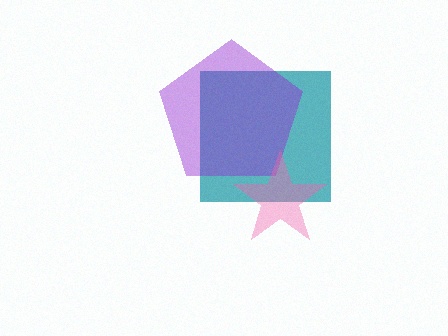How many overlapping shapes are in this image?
There are 3 overlapping shapes in the image.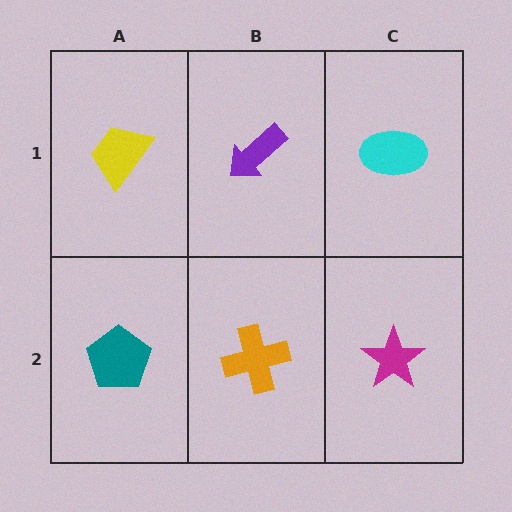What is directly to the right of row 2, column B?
A magenta star.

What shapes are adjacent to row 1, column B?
An orange cross (row 2, column B), a yellow trapezoid (row 1, column A), a cyan ellipse (row 1, column C).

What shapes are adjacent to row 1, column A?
A teal pentagon (row 2, column A), a purple arrow (row 1, column B).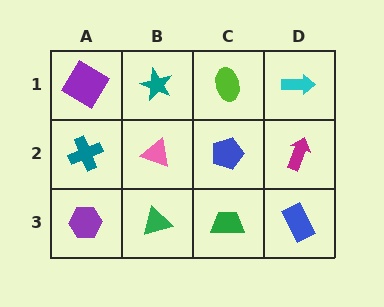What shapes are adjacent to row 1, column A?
A teal cross (row 2, column A), a teal star (row 1, column B).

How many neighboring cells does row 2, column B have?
4.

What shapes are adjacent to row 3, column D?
A magenta arrow (row 2, column D), a green trapezoid (row 3, column C).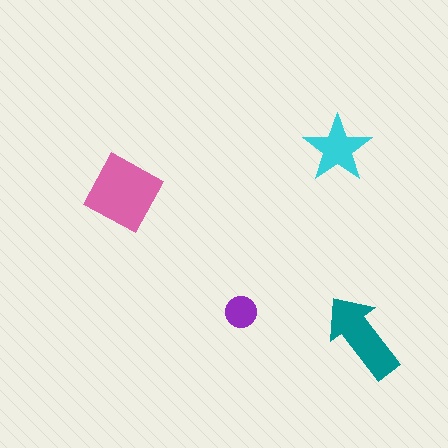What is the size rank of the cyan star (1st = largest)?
3rd.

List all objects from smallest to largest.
The purple circle, the cyan star, the teal arrow, the pink square.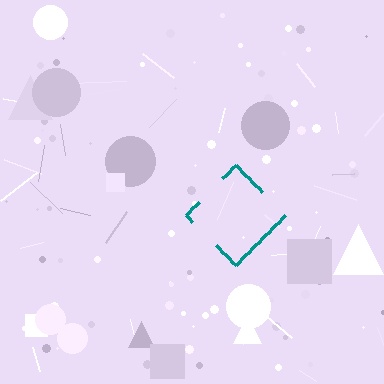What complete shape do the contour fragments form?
The contour fragments form a diamond.